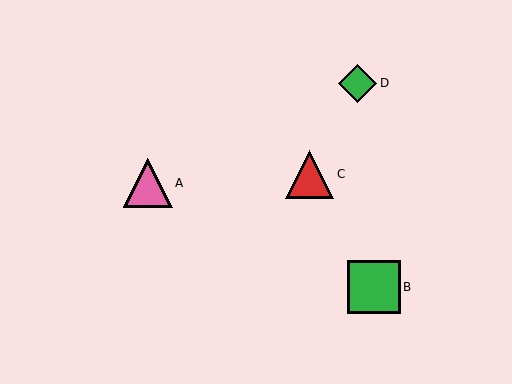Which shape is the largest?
The green square (labeled B) is the largest.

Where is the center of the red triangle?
The center of the red triangle is at (310, 174).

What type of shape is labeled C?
Shape C is a red triangle.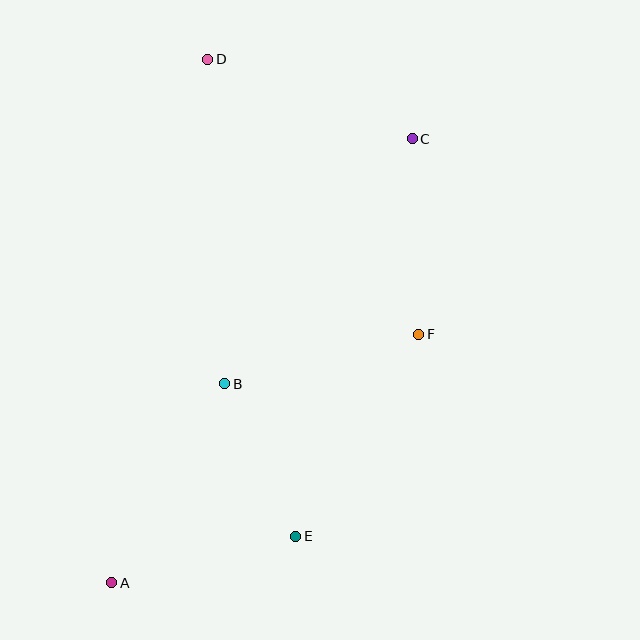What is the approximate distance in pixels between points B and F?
The distance between B and F is approximately 200 pixels.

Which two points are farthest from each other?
Points A and C are farthest from each other.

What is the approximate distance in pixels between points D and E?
The distance between D and E is approximately 485 pixels.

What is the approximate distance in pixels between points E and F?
The distance between E and F is approximately 236 pixels.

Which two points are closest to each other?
Points B and E are closest to each other.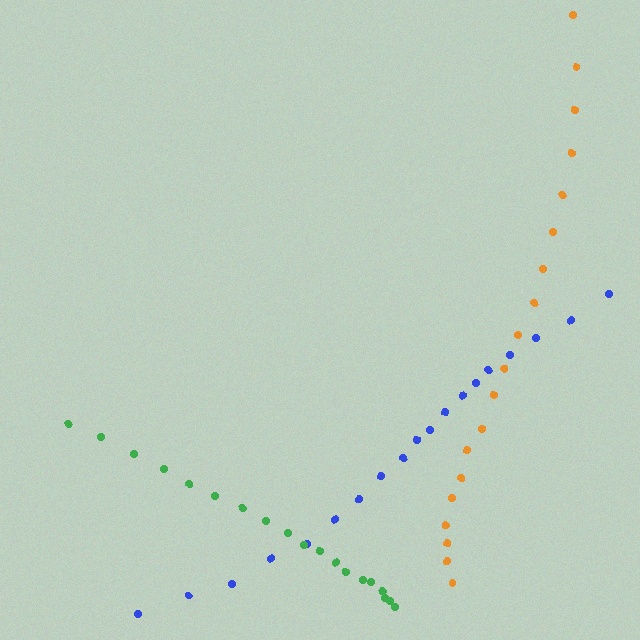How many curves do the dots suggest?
There are 3 distinct paths.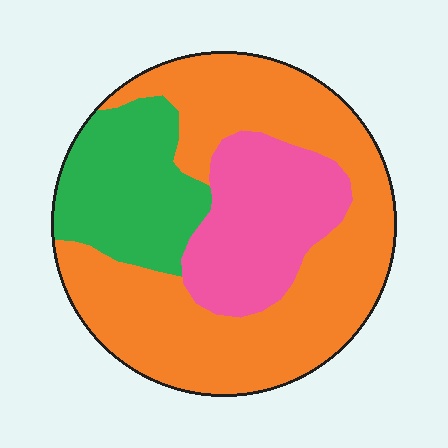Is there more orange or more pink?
Orange.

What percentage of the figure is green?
Green covers about 20% of the figure.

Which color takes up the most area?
Orange, at roughly 55%.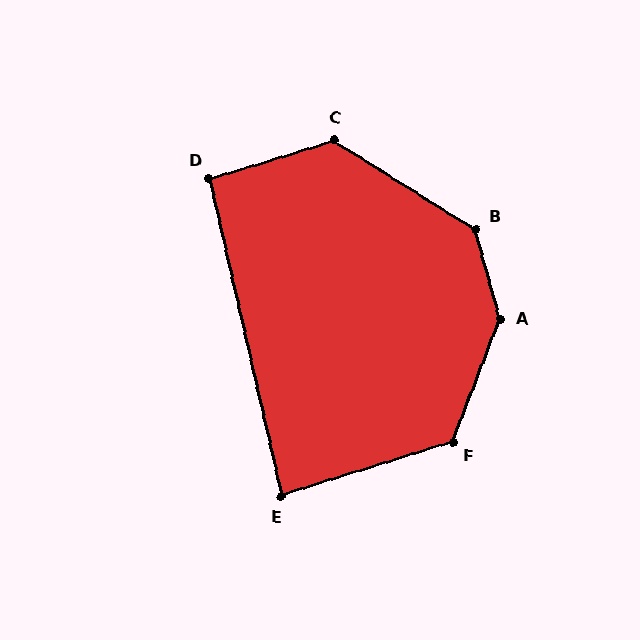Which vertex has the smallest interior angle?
E, at approximately 85 degrees.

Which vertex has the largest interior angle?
A, at approximately 144 degrees.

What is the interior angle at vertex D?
Approximately 94 degrees (approximately right).